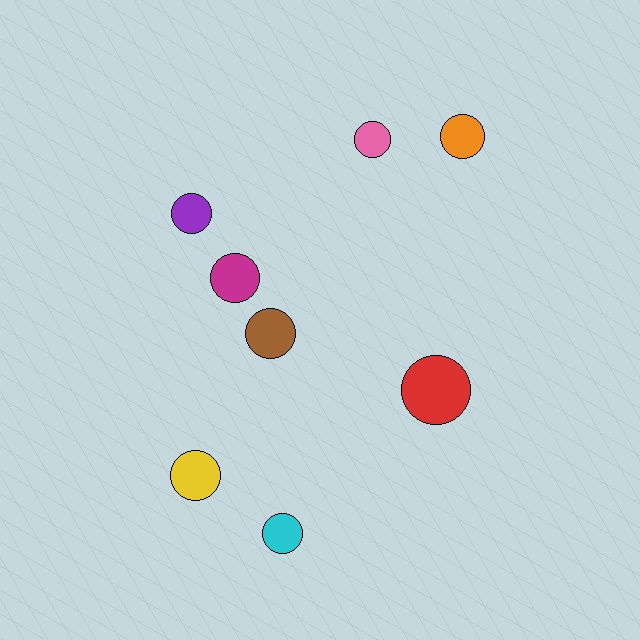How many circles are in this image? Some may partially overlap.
There are 8 circles.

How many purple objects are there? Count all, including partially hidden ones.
There is 1 purple object.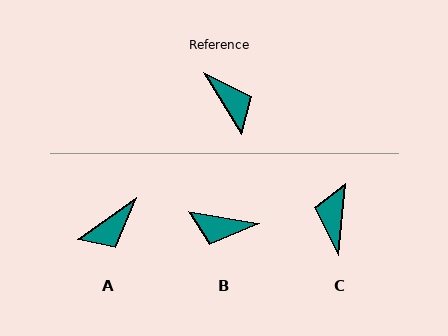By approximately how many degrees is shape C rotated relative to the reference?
Approximately 143 degrees counter-clockwise.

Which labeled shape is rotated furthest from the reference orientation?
C, about 143 degrees away.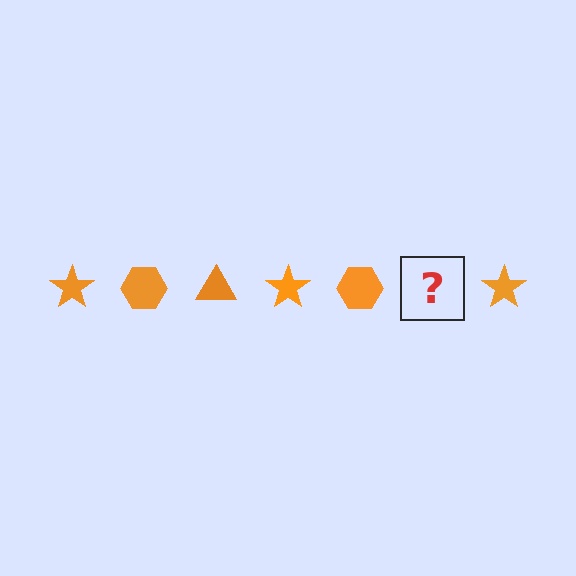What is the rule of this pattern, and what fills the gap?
The rule is that the pattern cycles through star, hexagon, triangle shapes in orange. The gap should be filled with an orange triangle.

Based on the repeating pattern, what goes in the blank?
The blank should be an orange triangle.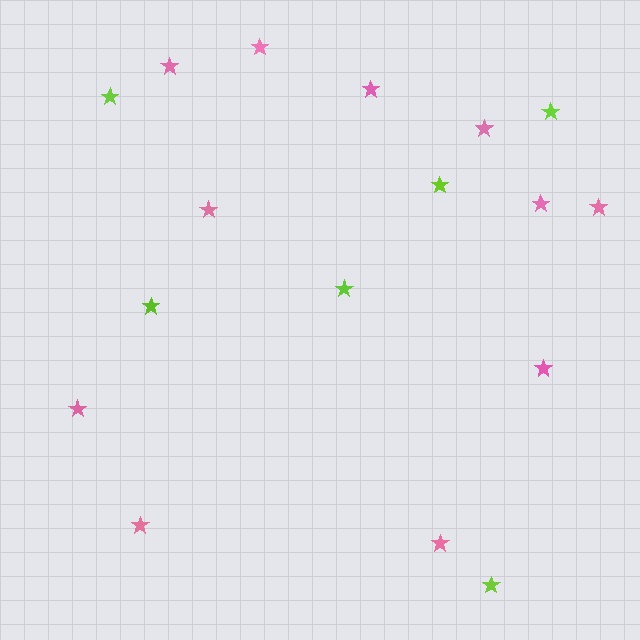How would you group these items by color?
There are 2 groups: one group of pink stars (11) and one group of lime stars (6).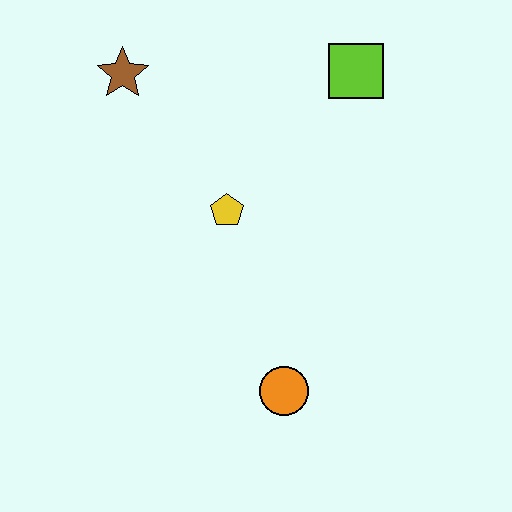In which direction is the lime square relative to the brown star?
The lime square is to the right of the brown star.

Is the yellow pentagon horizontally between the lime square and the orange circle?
No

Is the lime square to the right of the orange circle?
Yes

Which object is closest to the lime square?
The yellow pentagon is closest to the lime square.